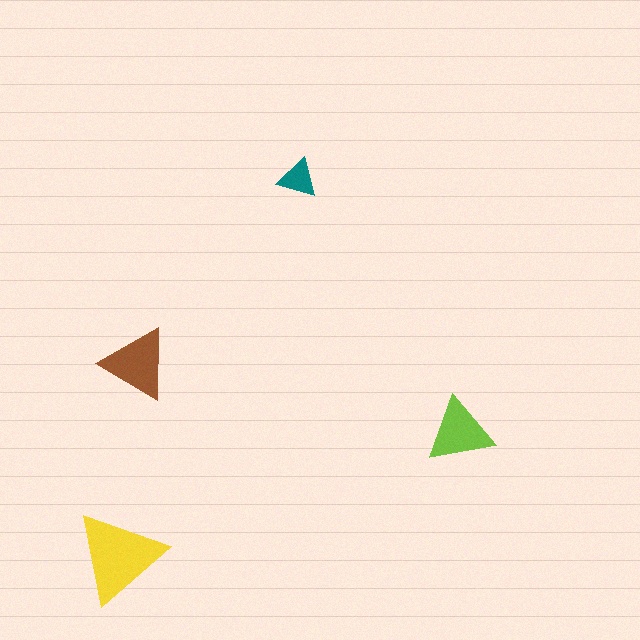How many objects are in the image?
There are 4 objects in the image.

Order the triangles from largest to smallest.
the yellow one, the brown one, the lime one, the teal one.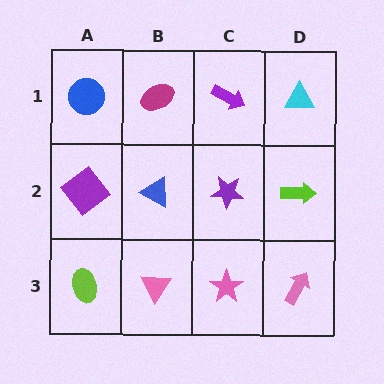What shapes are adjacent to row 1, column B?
A blue triangle (row 2, column B), a blue circle (row 1, column A), a purple arrow (row 1, column C).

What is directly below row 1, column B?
A blue triangle.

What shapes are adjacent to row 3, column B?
A blue triangle (row 2, column B), a lime ellipse (row 3, column A), a pink star (row 3, column C).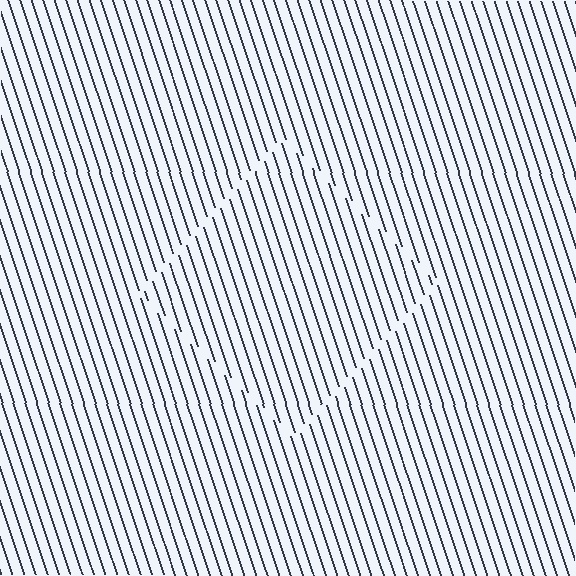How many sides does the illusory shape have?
4 sides — the line-ends trace a square.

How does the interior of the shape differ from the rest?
The interior of the shape contains the same grating, shifted by half a period — the contour is defined by the phase discontinuity where line-ends from the inner and outer gratings abut.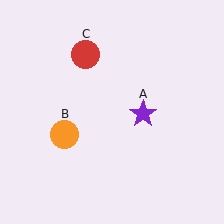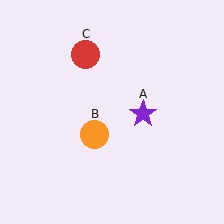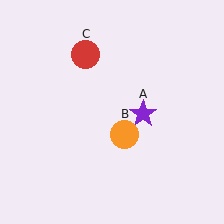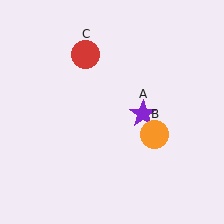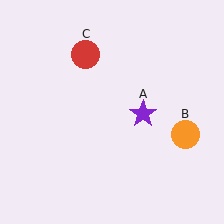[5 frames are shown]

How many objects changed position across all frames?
1 object changed position: orange circle (object B).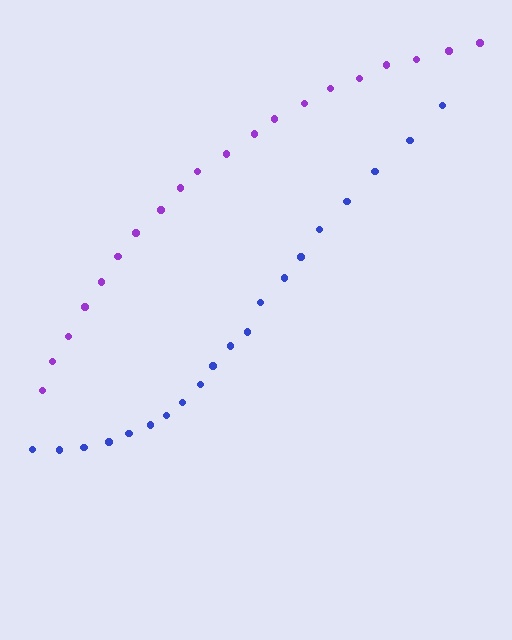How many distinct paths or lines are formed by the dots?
There are 2 distinct paths.